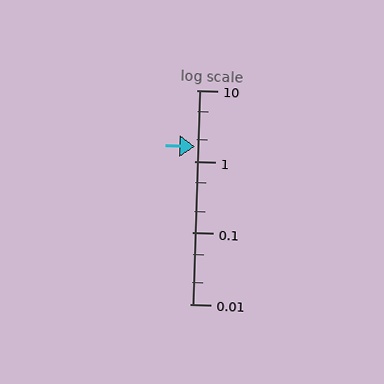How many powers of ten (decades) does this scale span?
The scale spans 3 decades, from 0.01 to 10.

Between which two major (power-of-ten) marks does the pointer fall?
The pointer is between 1 and 10.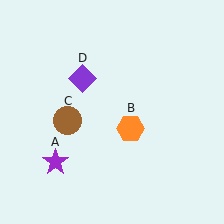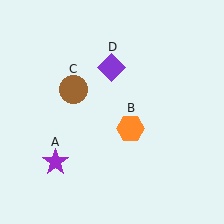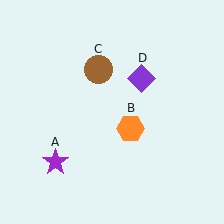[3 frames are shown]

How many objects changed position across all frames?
2 objects changed position: brown circle (object C), purple diamond (object D).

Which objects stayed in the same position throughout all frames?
Purple star (object A) and orange hexagon (object B) remained stationary.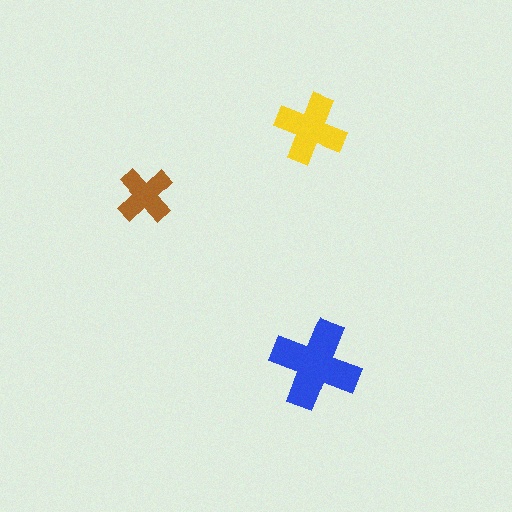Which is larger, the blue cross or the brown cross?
The blue one.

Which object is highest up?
The yellow cross is topmost.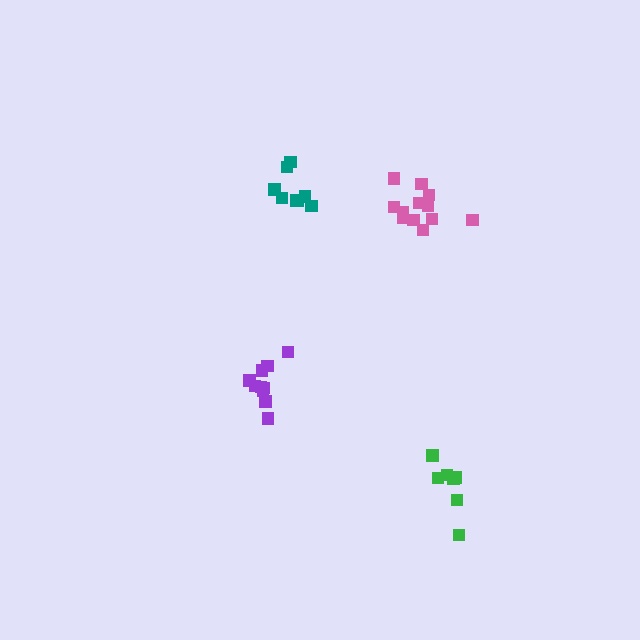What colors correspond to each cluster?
The clusters are colored: teal, purple, green, pink.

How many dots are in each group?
Group 1: 8 dots, Group 2: 10 dots, Group 3: 7 dots, Group 4: 12 dots (37 total).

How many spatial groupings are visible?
There are 4 spatial groupings.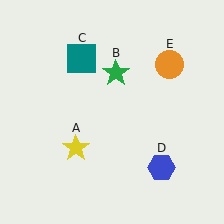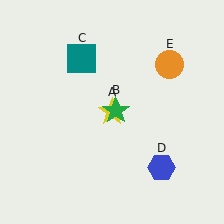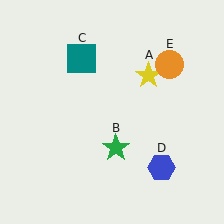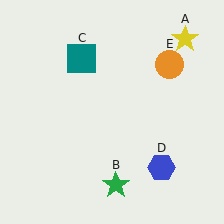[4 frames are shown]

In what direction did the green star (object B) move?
The green star (object B) moved down.